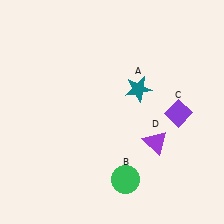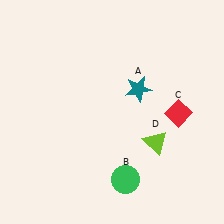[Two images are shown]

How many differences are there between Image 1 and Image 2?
There are 2 differences between the two images.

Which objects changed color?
C changed from purple to red. D changed from purple to lime.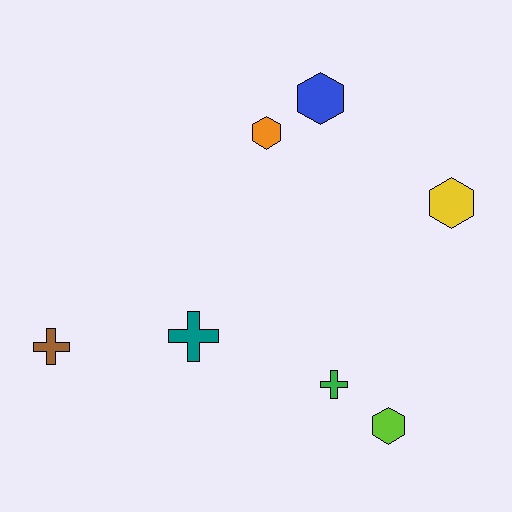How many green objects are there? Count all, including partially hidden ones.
There is 1 green object.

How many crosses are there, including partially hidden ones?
There are 3 crosses.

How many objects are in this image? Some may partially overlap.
There are 7 objects.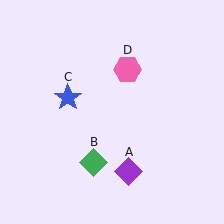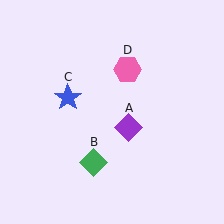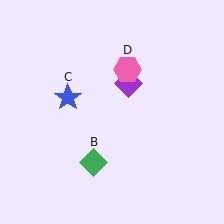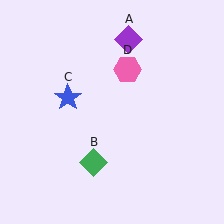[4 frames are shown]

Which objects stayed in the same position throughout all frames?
Green diamond (object B) and blue star (object C) and pink hexagon (object D) remained stationary.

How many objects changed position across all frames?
1 object changed position: purple diamond (object A).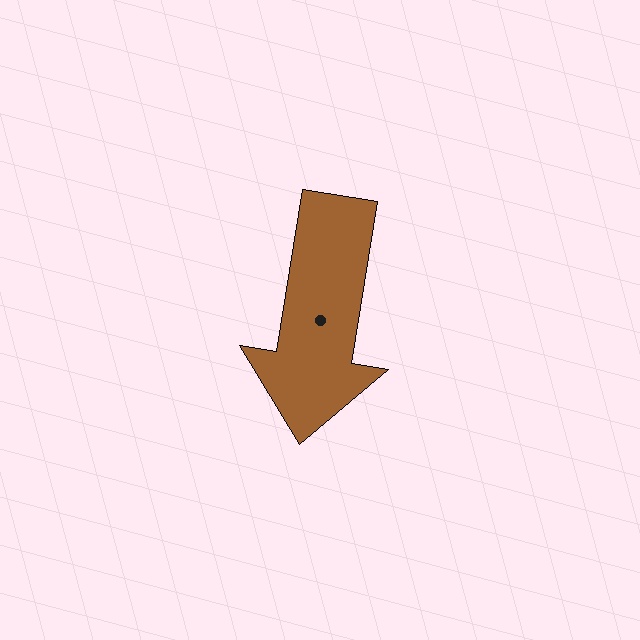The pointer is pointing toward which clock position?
Roughly 6 o'clock.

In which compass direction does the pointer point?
South.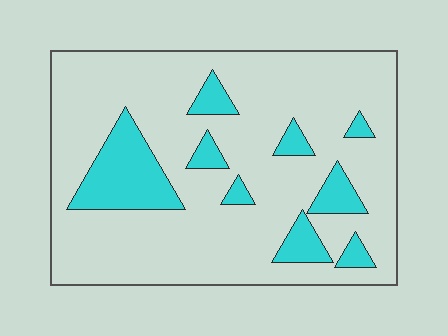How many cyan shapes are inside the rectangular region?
9.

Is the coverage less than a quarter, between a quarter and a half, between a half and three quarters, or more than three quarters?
Less than a quarter.